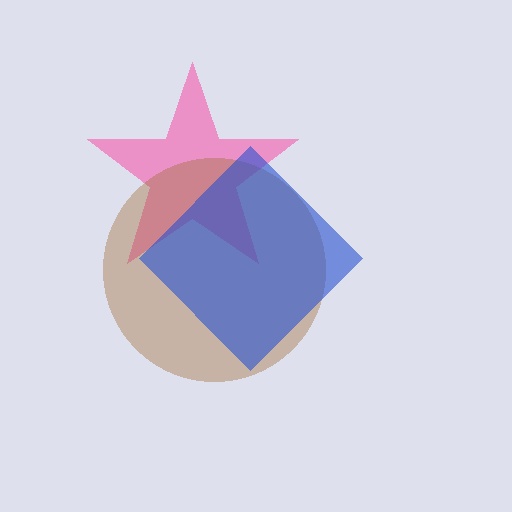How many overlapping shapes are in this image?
There are 3 overlapping shapes in the image.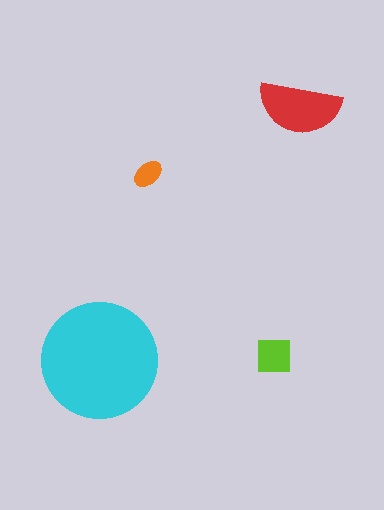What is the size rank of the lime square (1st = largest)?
3rd.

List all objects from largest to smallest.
The cyan circle, the red semicircle, the lime square, the orange ellipse.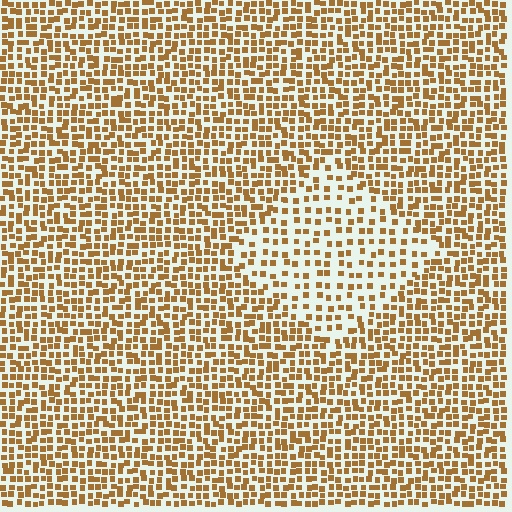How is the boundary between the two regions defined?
The boundary is defined by a change in element density (approximately 1.9x ratio). All elements are the same color, size, and shape.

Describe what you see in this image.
The image contains small brown elements arranged at two different densities. A diamond-shaped region is visible where the elements are less densely packed than the surrounding area.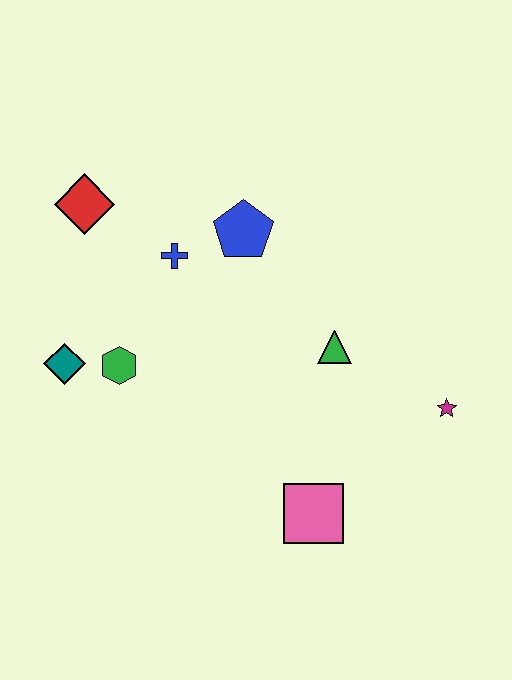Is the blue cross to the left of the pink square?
Yes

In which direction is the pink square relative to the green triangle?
The pink square is below the green triangle.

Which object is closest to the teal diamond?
The green hexagon is closest to the teal diamond.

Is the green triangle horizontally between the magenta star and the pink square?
Yes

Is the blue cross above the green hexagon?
Yes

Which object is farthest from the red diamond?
The magenta star is farthest from the red diamond.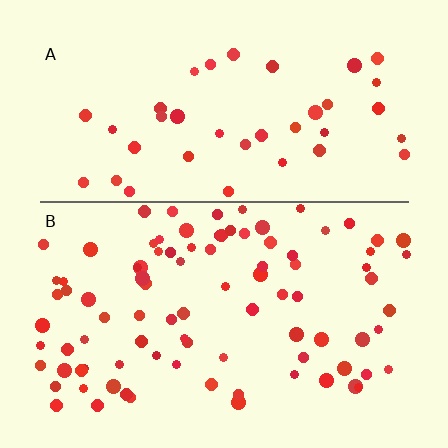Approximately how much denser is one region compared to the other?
Approximately 2.3× — region B over region A.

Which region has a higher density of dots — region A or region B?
B (the bottom).